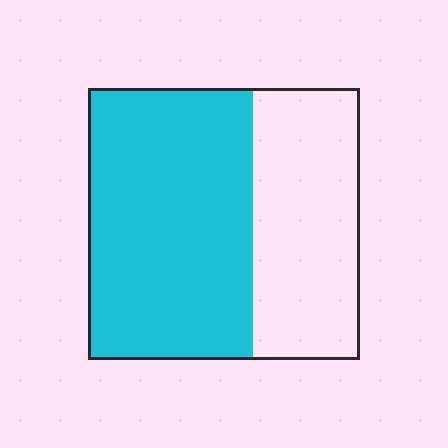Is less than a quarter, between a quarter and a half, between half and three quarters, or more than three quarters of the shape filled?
Between half and three quarters.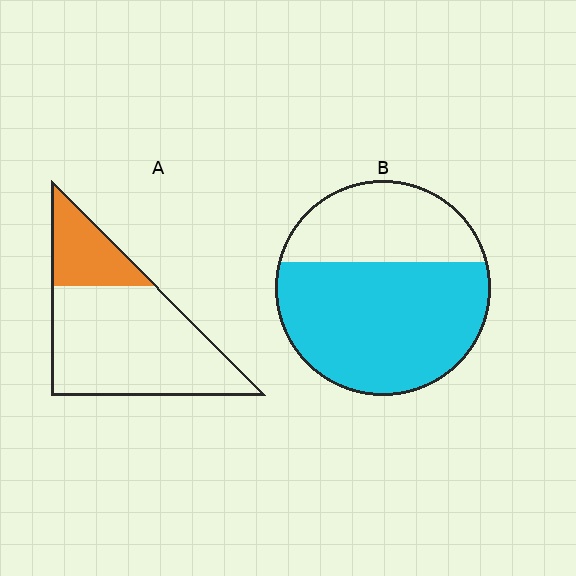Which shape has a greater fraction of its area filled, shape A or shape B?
Shape B.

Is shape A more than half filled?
No.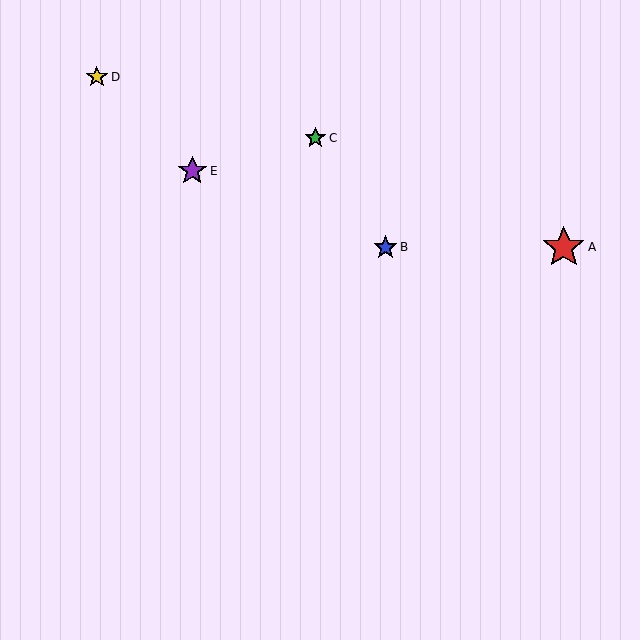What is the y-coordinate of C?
Object C is at y≈138.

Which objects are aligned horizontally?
Objects A, B are aligned horizontally.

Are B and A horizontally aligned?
Yes, both are at y≈248.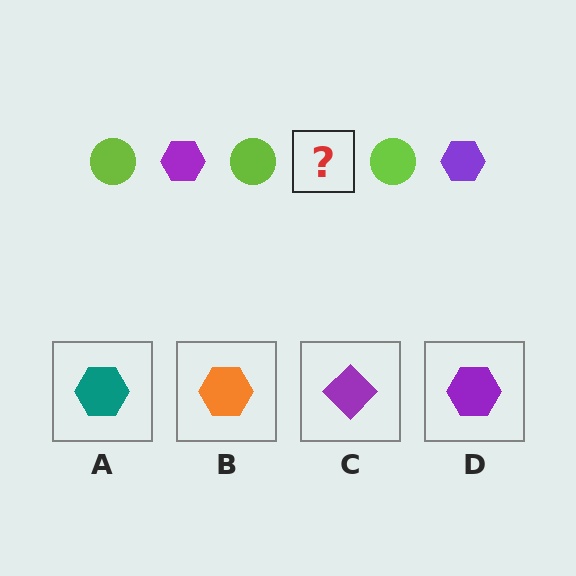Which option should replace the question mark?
Option D.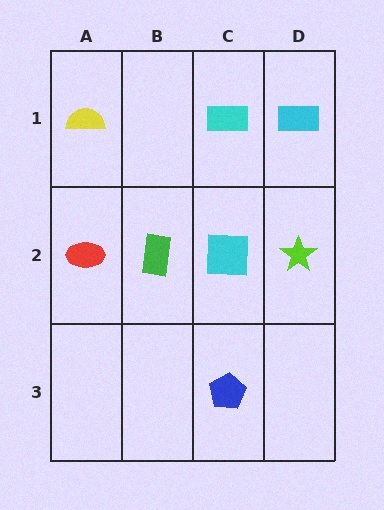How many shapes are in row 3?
1 shape.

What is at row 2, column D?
A lime star.